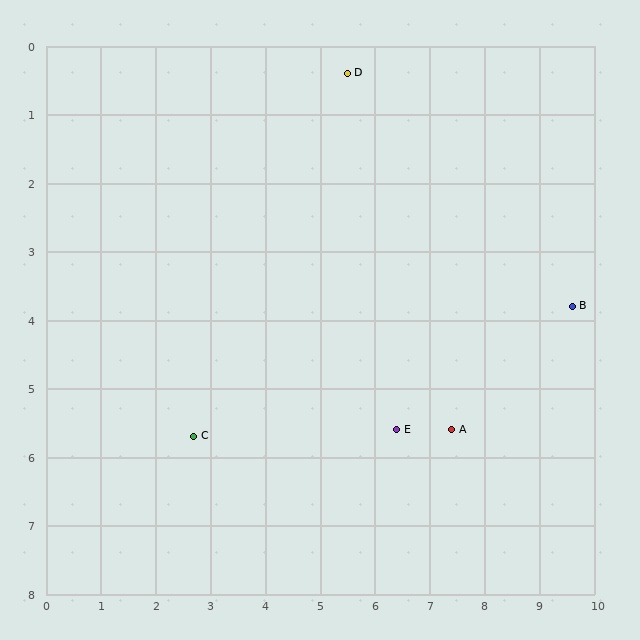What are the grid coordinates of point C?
Point C is at approximately (2.7, 5.7).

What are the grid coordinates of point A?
Point A is at approximately (7.4, 5.6).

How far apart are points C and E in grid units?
Points C and E are about 3.7 grid units apart.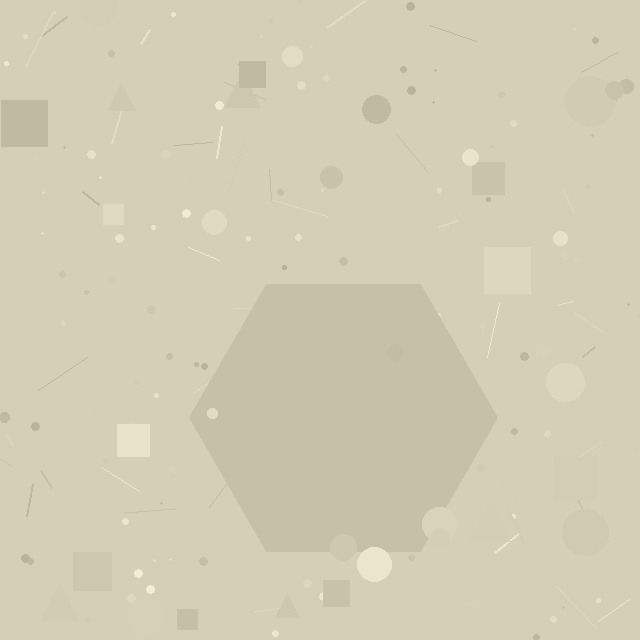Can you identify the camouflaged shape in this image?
The camouflaged shape is a hexagon.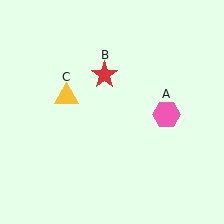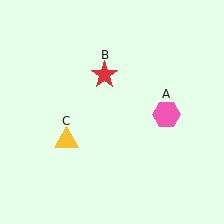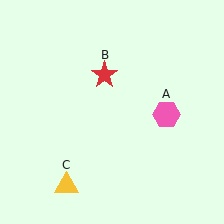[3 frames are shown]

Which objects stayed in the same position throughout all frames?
Pink hexagon (object A) and red star (object B) remained stationary.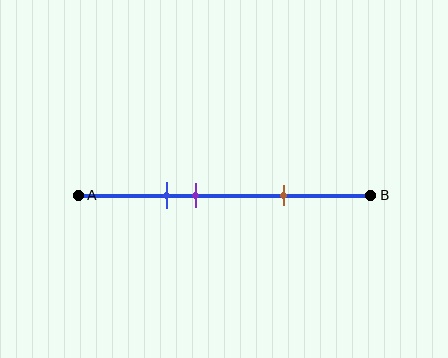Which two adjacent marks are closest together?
The blue and purple marks are the closest adjacent pair.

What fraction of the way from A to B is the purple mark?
The purple mark is approximately 40% (0.4) of the way from A to B.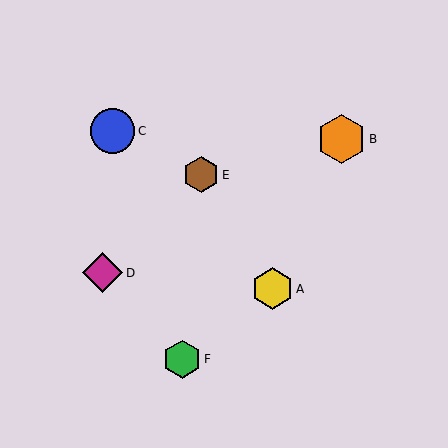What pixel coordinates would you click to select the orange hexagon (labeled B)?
Click at (342, 139) to select the orange hexagon B.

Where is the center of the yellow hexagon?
The center of the yellow hexagon is at (272, 289).